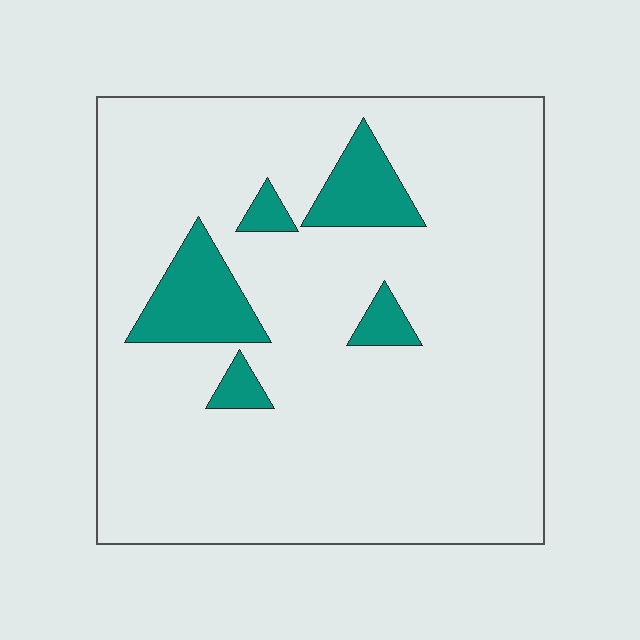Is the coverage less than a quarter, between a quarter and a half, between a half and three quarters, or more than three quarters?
Less than a quarter.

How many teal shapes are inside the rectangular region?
5.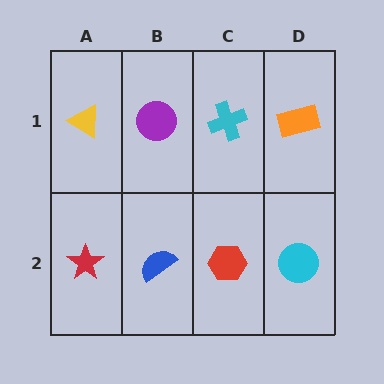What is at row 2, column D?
A cyan circle.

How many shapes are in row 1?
4 shapes.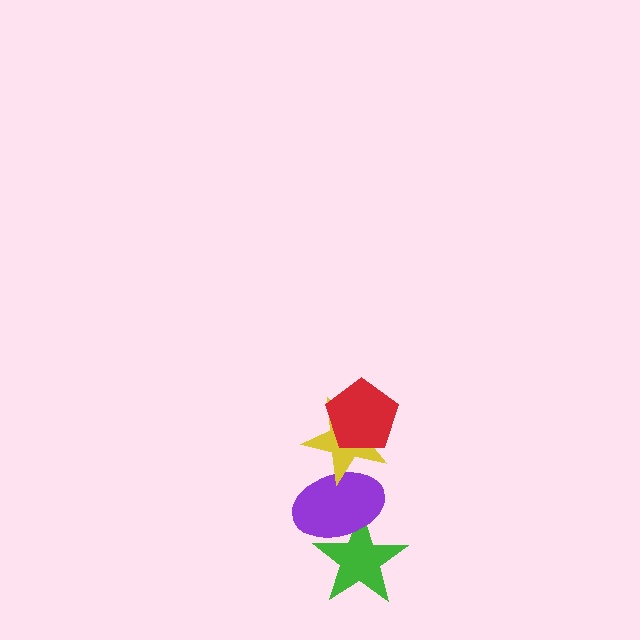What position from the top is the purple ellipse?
The purple ellipse is 3rd from the top.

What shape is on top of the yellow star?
The red pentagon is on top of the yellow star.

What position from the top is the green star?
The green star is 4th from the top.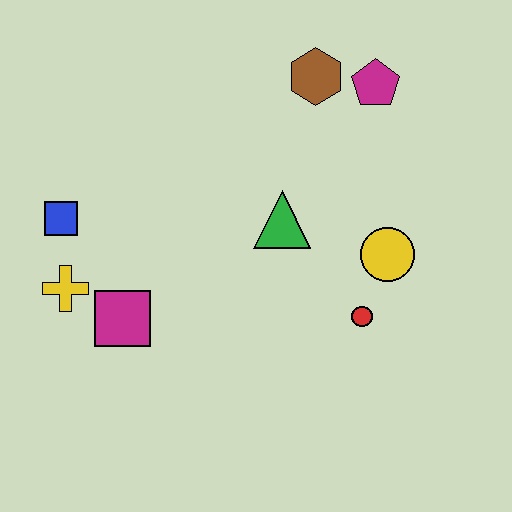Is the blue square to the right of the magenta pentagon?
No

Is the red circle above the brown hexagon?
No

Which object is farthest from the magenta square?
The magenta pentagon is farthest from the magenta square.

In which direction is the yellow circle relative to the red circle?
The yellow circle is above the red circle.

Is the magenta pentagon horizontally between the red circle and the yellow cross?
No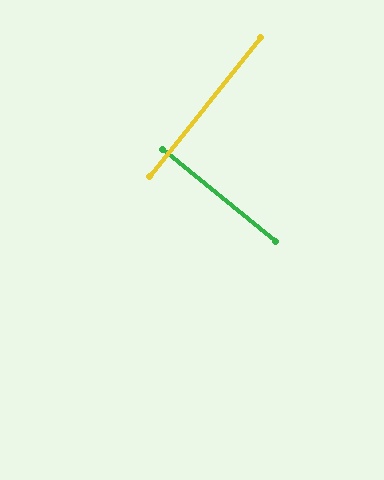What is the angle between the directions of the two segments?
Approximately 89 degrees.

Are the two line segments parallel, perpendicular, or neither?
Perpendicular — they meet at approximately 89°.